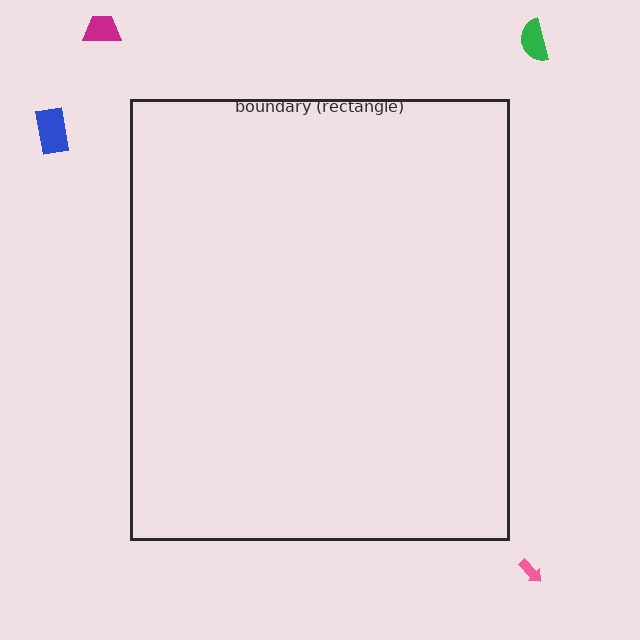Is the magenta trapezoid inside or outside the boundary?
Outside.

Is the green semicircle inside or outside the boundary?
Outside.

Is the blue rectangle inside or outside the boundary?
Outside.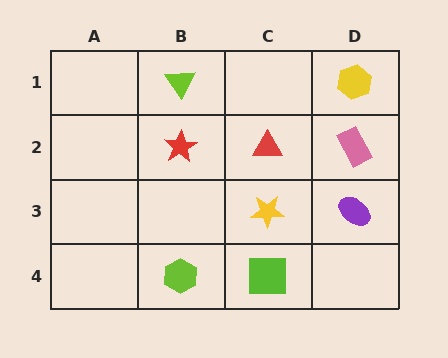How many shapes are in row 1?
2 shapes.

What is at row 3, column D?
A purple ellipse.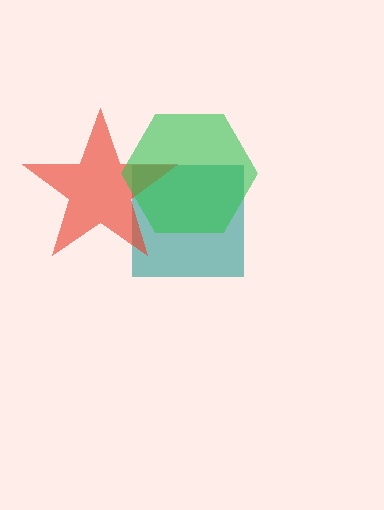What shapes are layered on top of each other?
The layered shapes are: a teal square, a red star, a green hexagon.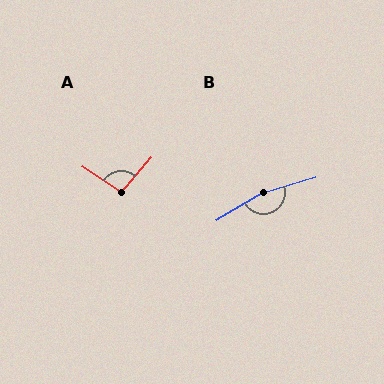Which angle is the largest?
B, at approximately 165 degrees.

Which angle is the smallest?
A, at approximately 97 degrees.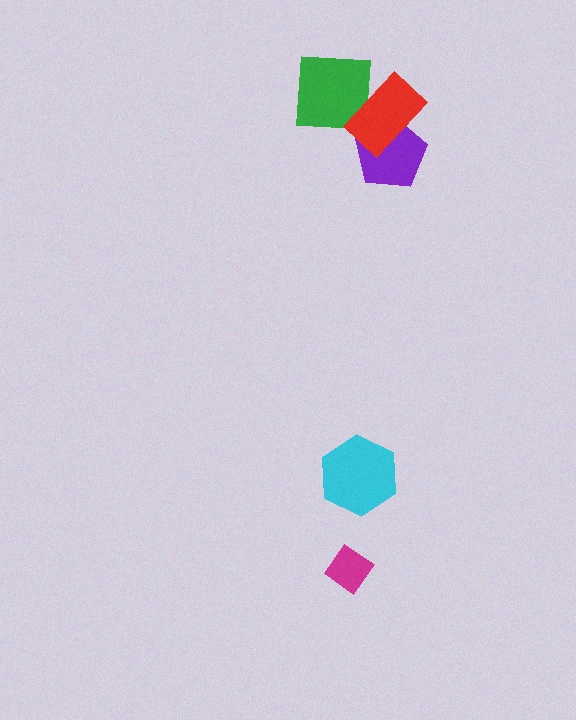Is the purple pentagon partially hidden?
Yes, it is partially covered by another shape.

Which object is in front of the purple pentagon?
The red rectangle is in front of the purple pentagon.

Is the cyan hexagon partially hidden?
No, no other shape covers it.